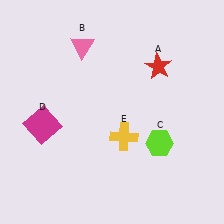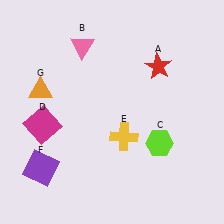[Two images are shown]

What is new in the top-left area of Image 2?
An orange triangle (G) was added in the top-left area of Image 2.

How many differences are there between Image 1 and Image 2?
There are 2 differences between the two images.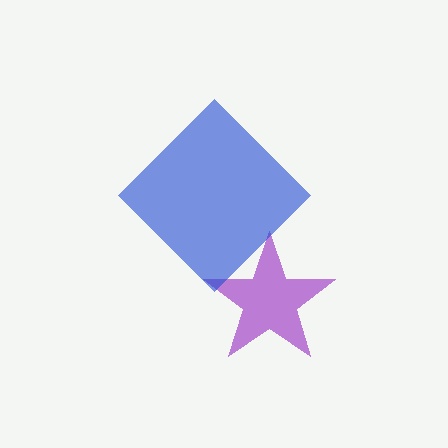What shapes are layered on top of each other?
The layered shapes are: a purple star, a blue diamond.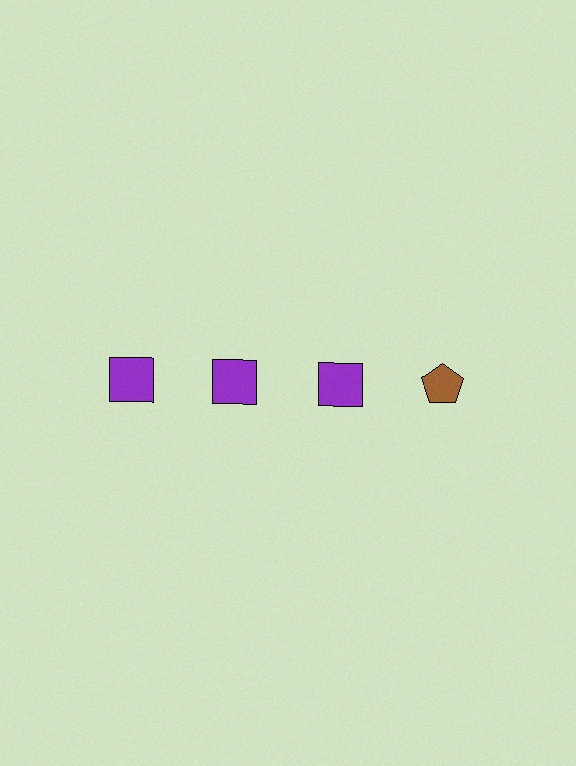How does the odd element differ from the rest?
It differs in both color (brown instead of purple) and shape (pentagon instead of square).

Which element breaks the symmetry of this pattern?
The brown pentagon in the top row, second from right column breaks the symmetry. All other shapes are purple squares.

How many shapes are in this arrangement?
There are 4 shapes arranged in a grid pattern.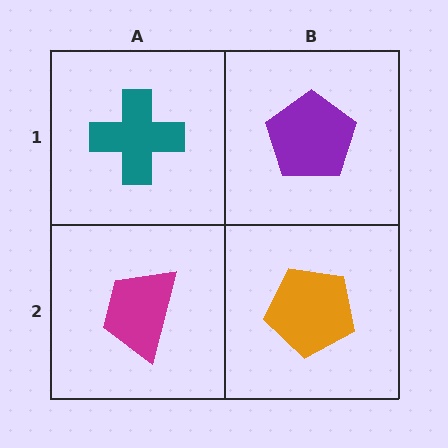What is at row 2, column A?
A magenta trapezoid.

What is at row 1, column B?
A purple pentagon.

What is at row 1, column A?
A teal cross.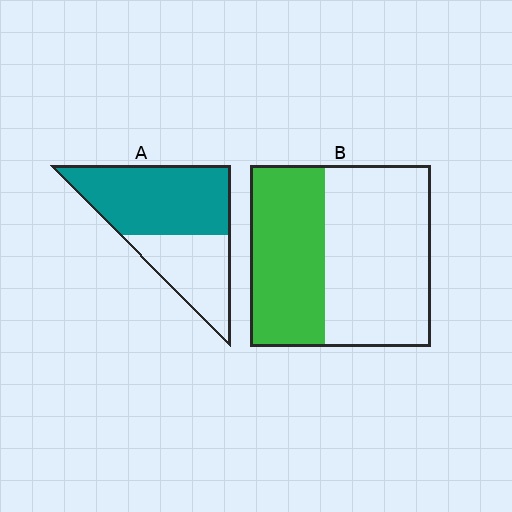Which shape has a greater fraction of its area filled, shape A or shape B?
Shape A.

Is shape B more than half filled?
No.